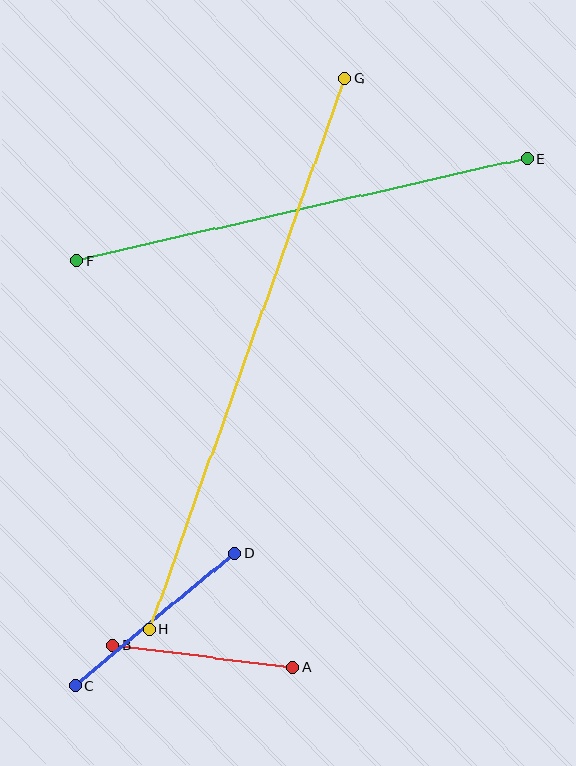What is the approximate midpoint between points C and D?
The midpoint is at approximately (155, 619) pixels.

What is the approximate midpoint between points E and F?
The midpoint is at approximately (302, 210) pixels.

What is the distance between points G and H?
The distance is approximately 584 pixels.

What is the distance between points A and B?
The distance is approximately 181 pixels.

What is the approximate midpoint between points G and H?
The midpoint is at approximately (247, 354) pixels.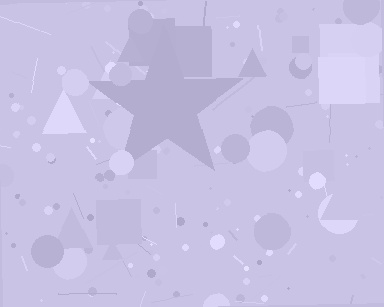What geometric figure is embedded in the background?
A star is embedded in the background.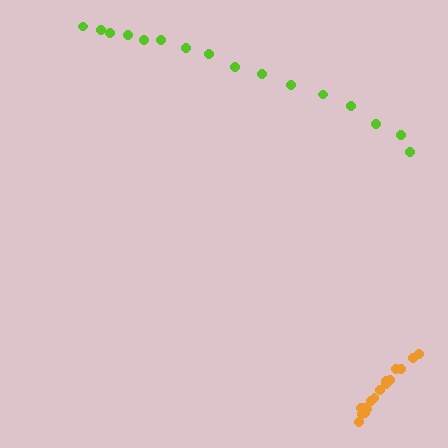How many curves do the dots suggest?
There are 2 distinct paths.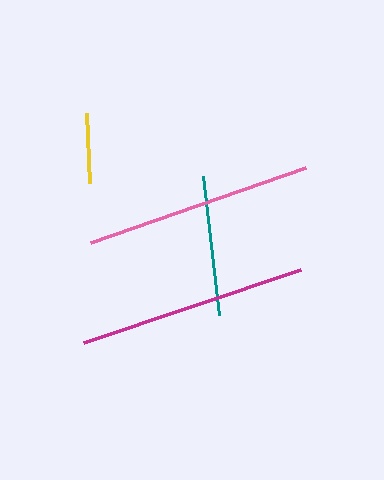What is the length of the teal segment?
The teal segment is approximately 140 pixels long.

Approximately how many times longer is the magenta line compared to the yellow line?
The magenta line is approximately 3.3 times the length of the yellow line.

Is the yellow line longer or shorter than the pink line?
The pink line is longer than the yellow line.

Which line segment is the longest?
The magenta line is the longest at approximately 229 pixels.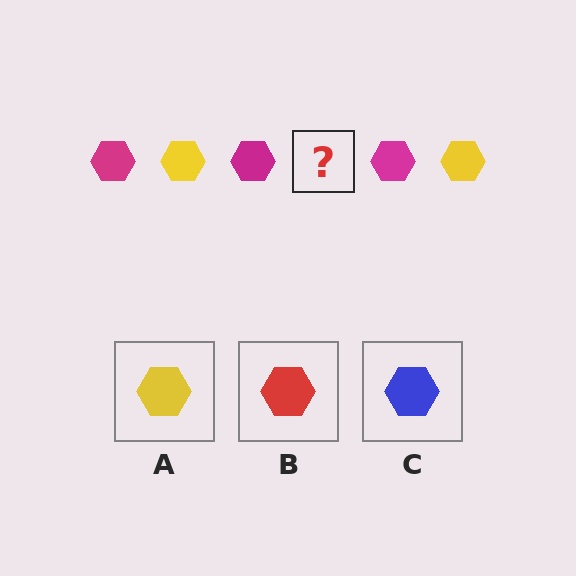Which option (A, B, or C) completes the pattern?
A.